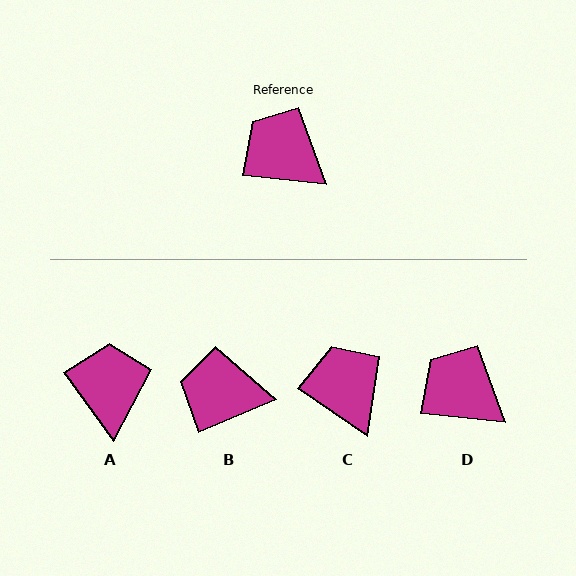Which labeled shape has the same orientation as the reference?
D.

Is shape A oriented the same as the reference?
No, it is off by about 48 degrees.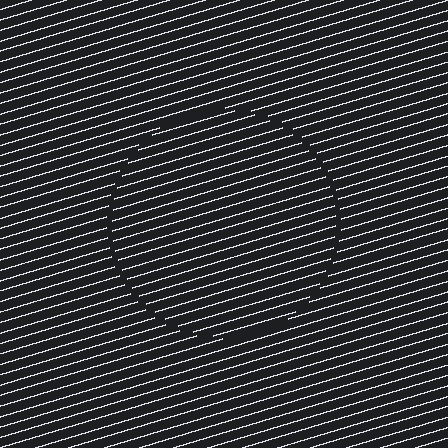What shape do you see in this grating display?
An illusory circle. The interior of the shape contains the same grating, shifted by half a period — the contour is defined by the phase discontinuity where line-ends from the inner and outer gratings abut.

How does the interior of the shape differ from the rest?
The interior of the shape contains the same grating, shifted by half a period — the contour is defined by the phase discontinuity where line-ends from the inner and outer gratings abut.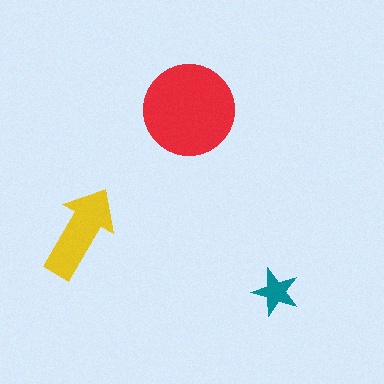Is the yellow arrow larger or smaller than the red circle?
Smaller.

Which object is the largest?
The red circle.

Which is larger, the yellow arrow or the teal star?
The yellow arrow.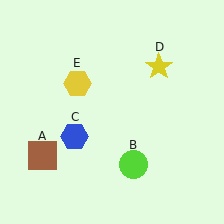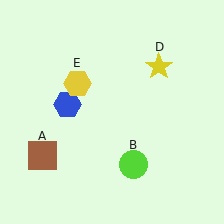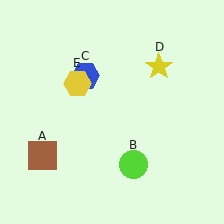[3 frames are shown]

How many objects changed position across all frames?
1 object changed position: blue hexagon (object C).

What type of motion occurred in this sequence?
The blue hexagon (object C) rotated clockwise around the center of the scene.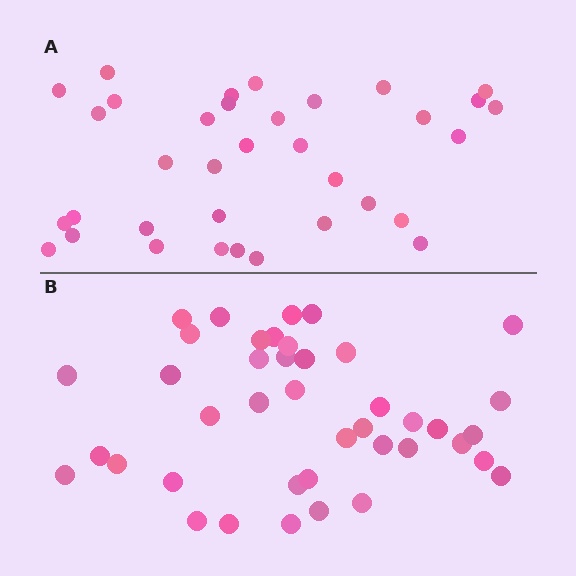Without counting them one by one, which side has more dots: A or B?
Region B (the bottom region) has more dots.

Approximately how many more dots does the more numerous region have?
Region B has about 6 more dots than region A.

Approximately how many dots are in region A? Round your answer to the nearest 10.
About 40 dots. (The exact count is 35, which rounds to 40.)